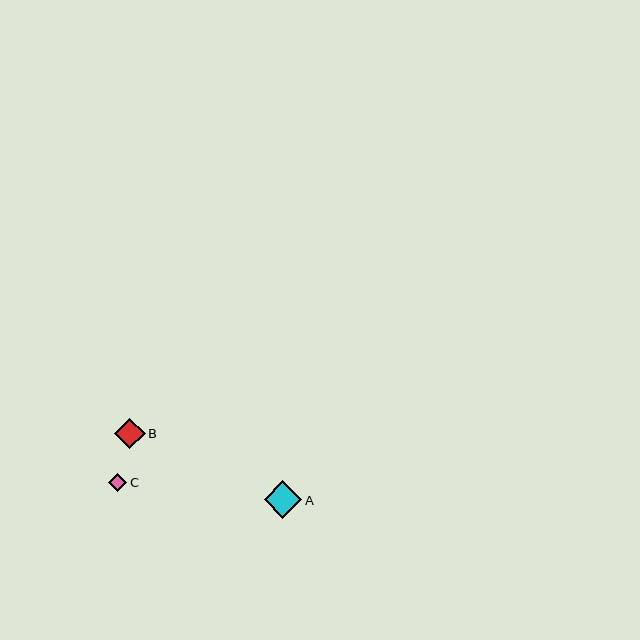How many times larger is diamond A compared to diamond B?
Diamond A is approximately 1.2 times the size of diamond B.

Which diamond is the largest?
Diamond A is the largest with a size of approximately 37 pixels.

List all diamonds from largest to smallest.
From largest to smallest: A, B, C.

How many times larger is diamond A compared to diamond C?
Diamond A is approximately 2.1 times the size of diamond C.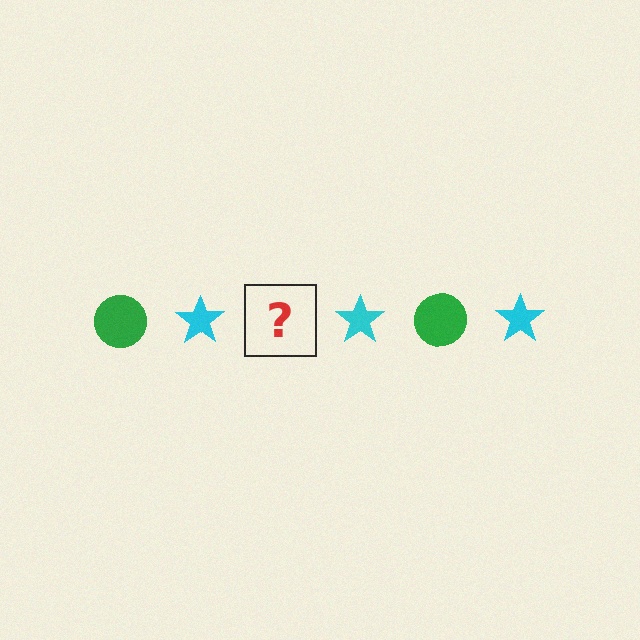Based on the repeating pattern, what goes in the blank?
The blank should be a green circle.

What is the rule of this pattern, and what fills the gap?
The rule is that the pattern alternates between green circle and cyan star. The gap should be filled with a green circle.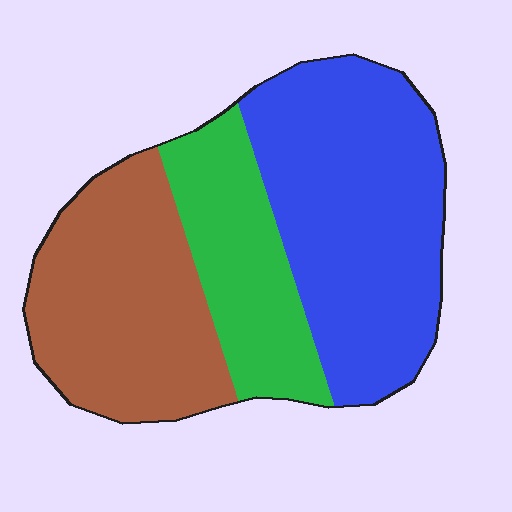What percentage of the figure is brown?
Brown takes up about one third (1/3) of the figure.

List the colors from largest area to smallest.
From largest to smallest: blue, brown, green.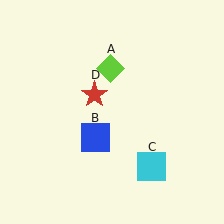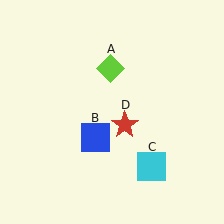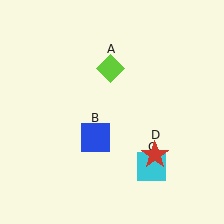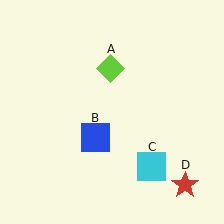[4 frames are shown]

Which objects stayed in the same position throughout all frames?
Lime diamond (object A) and blue square (object B) and cyan square (object C) remained stationary.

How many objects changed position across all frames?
1 object changed position: red star (object D).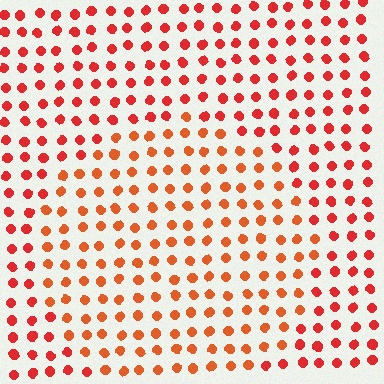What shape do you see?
I see a circle.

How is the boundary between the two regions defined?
The boundary is defined purely by a slight shift in hue (about 19 degrees). Spacing, size, and orientation are identical on both sides.